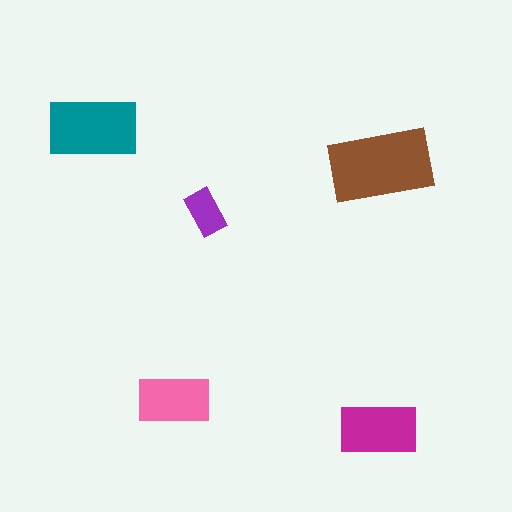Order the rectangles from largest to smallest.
the brown one, the teal one, the magenta one, the pink one, the purple one.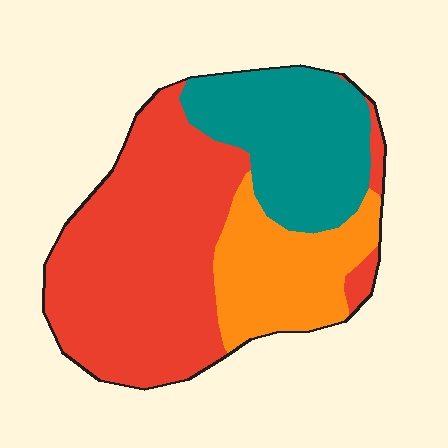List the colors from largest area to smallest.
From largest to smallest: red, teal, orange.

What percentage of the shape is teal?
Teal covers roughly 25% of the shape.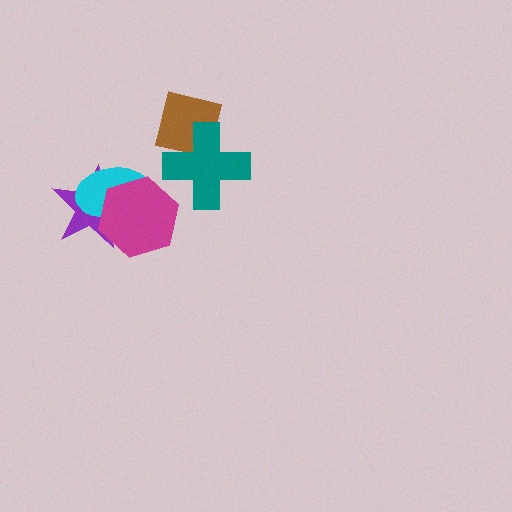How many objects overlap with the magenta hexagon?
2 objects overlap with the magenta hexagon.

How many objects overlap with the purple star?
2 objects overlap with the purple star.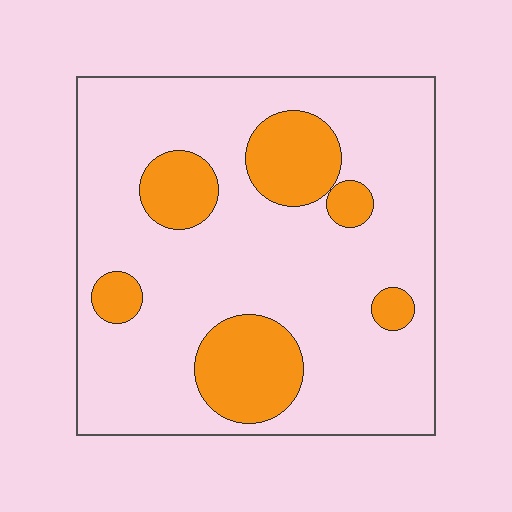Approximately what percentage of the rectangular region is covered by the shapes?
Approximately 20%.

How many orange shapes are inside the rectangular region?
6.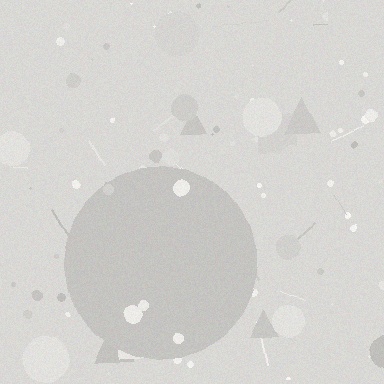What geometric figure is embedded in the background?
A circle is embedded in the background.